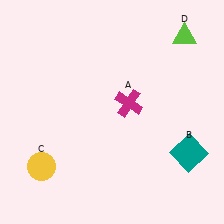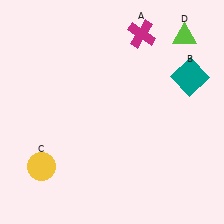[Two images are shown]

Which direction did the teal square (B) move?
The teal square (B) moved up.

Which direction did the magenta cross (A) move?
The magenta cross (A) moved up.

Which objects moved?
The objects that moved are: the magenta cross (A), the teal square (B).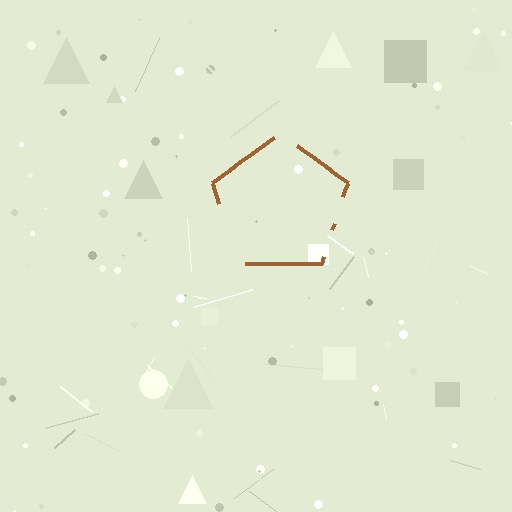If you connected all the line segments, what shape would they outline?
They would outline a pentagon.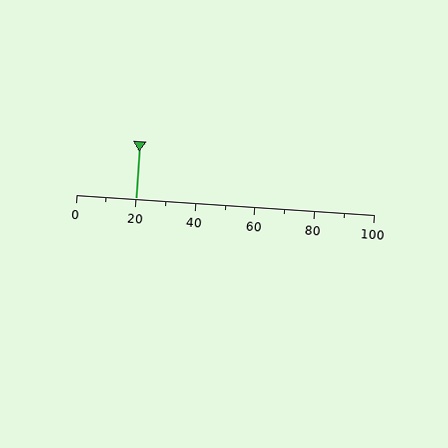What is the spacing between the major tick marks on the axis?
The major ticks are spaced 20 apart.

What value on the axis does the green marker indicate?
The marker indicates approximately 20.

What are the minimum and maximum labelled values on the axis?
The axis runs from 0 to 100.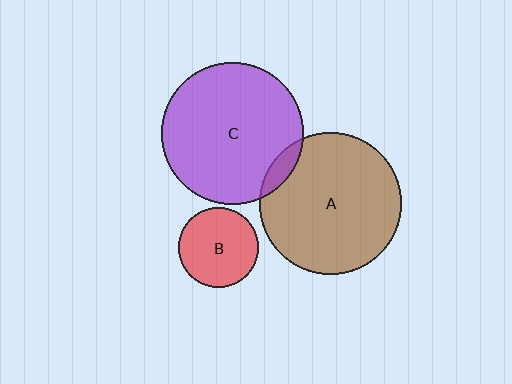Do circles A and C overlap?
Yes.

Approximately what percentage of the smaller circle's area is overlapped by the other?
Approximately 5%.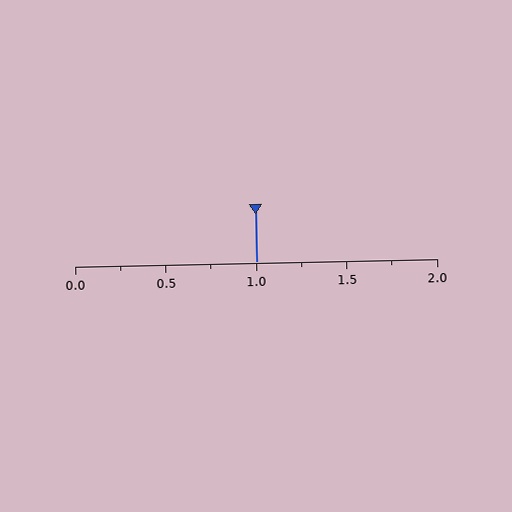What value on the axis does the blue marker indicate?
The marker indicates approximately 1.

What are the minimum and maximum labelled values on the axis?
The axis runs from 0.0 to 2.0.